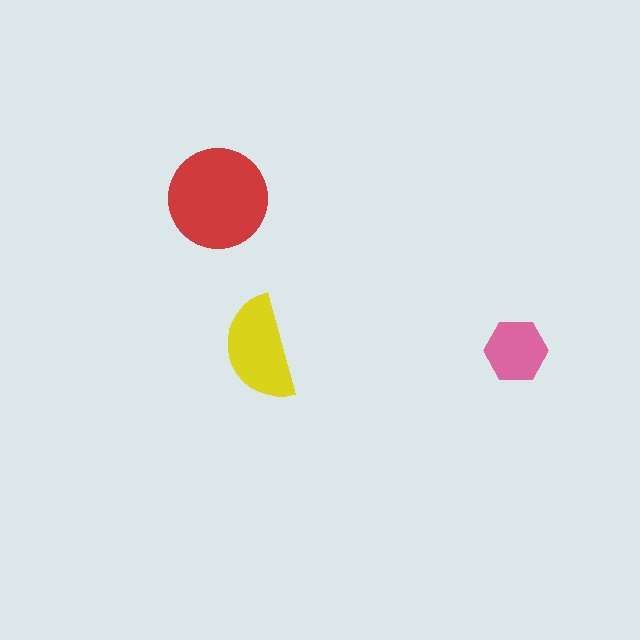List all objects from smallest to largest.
The pink hexagon, the yellow semicircle, the red circle.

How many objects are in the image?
There are 3 objects in the image.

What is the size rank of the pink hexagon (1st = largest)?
3rd.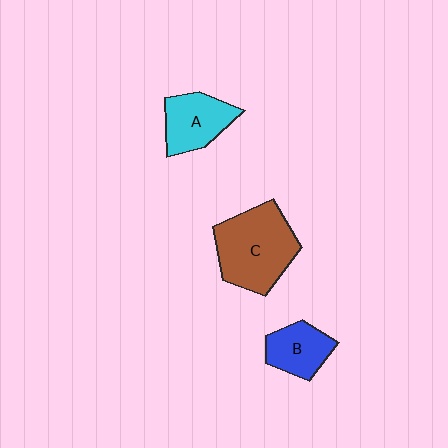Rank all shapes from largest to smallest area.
From largest to smallest: C (brown), A (cyan), B (blue).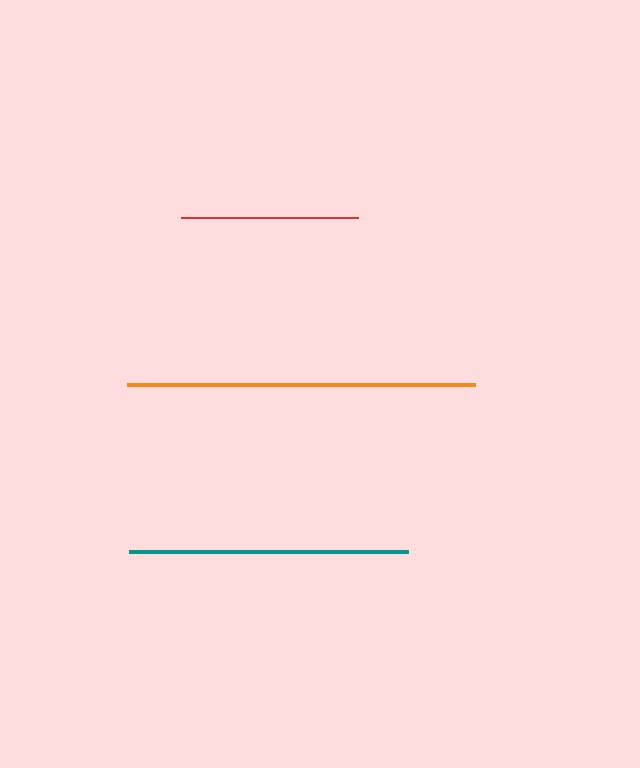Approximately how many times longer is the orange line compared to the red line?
The orange line is approximately 2.0 times the length of the red line.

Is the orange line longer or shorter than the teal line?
The orange line is longer than the teal line.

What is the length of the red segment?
The red segment is approximately 177 pixels long.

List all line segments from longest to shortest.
From longest to shortest: orange, teal, red.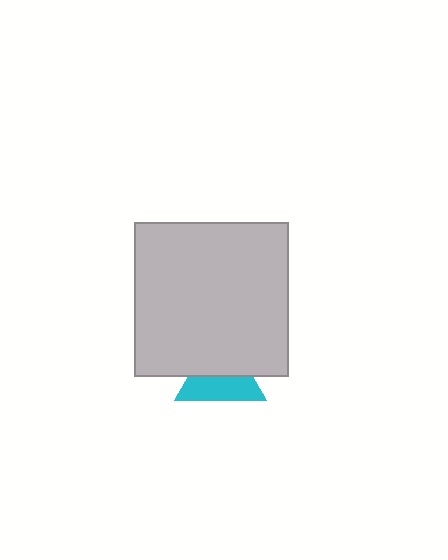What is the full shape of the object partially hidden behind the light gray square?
The partially hidden object is a cyan triangle.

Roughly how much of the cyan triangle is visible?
About half of it is visible (roughly 51%).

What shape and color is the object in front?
The object in front is a light gray square.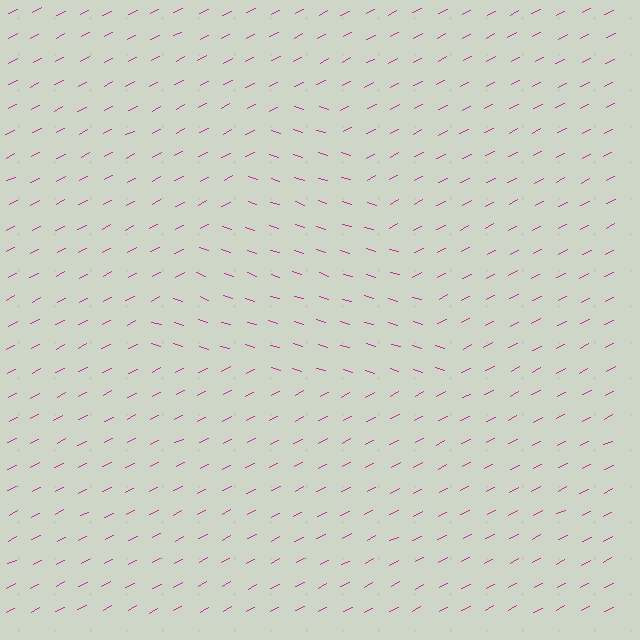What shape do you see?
I see a triangle.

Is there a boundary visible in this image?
Yes, there is a texture boundary formed by a change in line orientation.